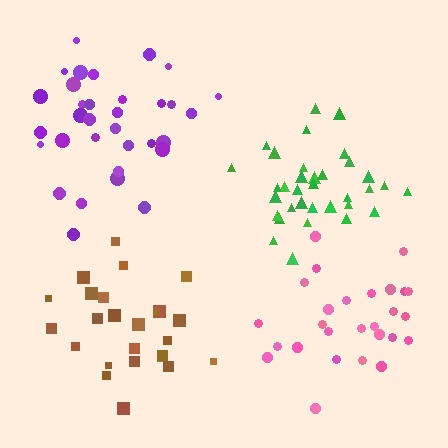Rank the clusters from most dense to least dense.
green, pink, brown, purple.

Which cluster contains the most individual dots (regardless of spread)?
Green (34).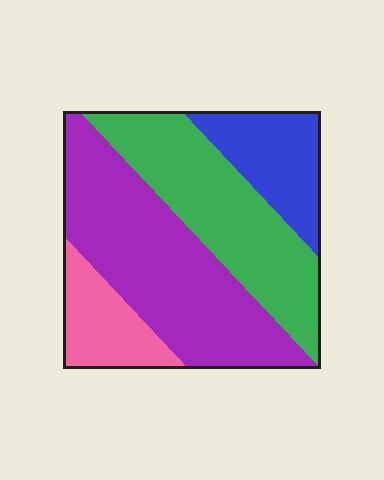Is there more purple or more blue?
Purple.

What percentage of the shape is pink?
Pink takes up about one eighth (1/8) of the shape.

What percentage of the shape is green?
Green covers about 30% of the shape.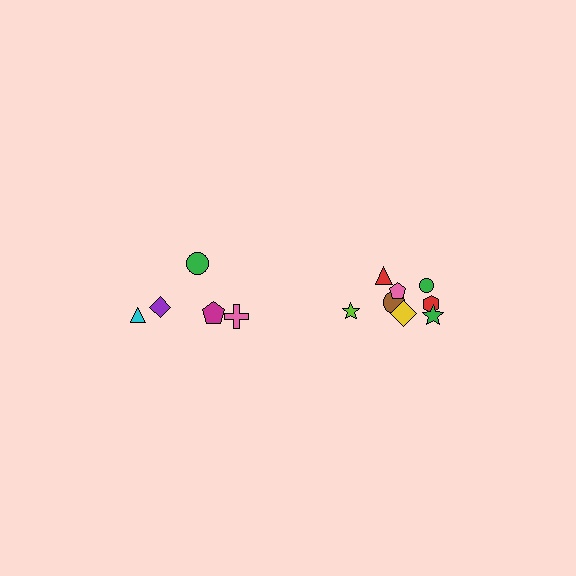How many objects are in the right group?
There are 8 objects.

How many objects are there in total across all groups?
There are 13 objects.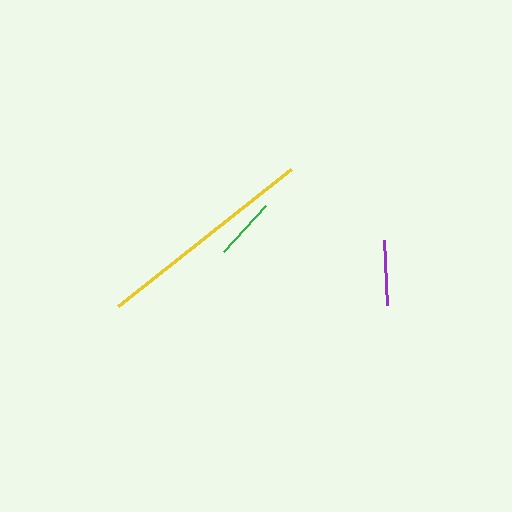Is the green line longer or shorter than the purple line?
The purple line is longer than the green line.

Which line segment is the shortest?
The green line is the shortest at approximately 63 pixels.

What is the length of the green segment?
The green segment is approximately 63 pixels long.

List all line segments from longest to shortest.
From longest to shortest: yellow, purple, green.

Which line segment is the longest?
The yellow line is the longest at approximately 221 pixels.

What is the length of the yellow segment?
The yellow segment is approximately 221 pixels long.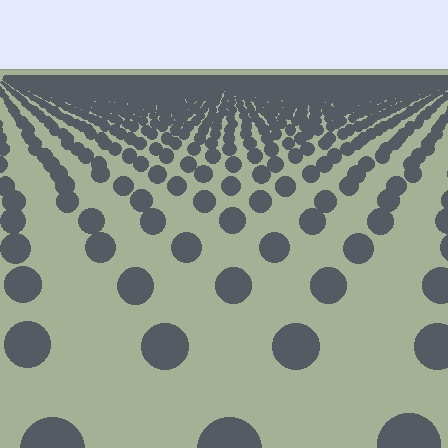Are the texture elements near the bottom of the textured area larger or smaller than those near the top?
Larger. Near the bottom, elements are closer to the viewer and appear at a bigger on-screen size.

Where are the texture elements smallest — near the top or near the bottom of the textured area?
Near the top.